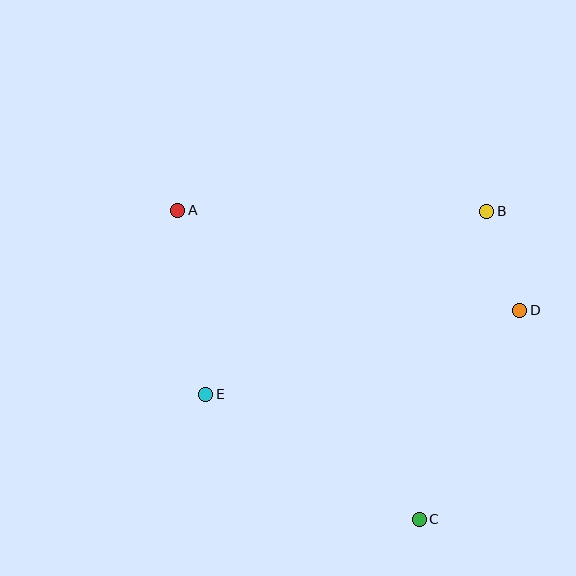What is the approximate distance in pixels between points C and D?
The distance between C and D is approximately 232 pixels.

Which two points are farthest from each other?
Points A and C are farthest from each other.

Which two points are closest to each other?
Points B and D are closest to each other.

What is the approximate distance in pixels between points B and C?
The distance between B and C is approximately 316 pixels.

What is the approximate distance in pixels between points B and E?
The distance between B and E is approximately 335 pixels.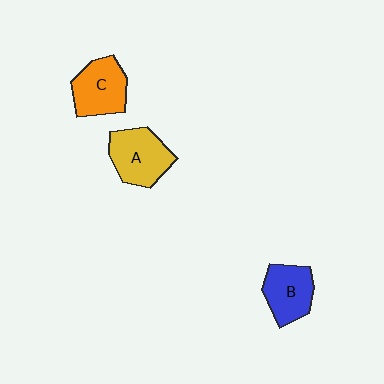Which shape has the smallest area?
Shape B (blue).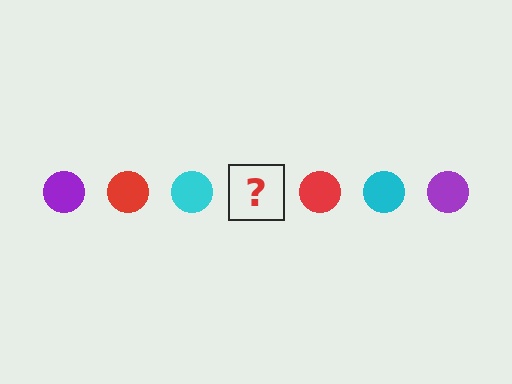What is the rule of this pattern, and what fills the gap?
The rule is that the pattern cycles through purple, red, cyan circles. The gap should be filled with a purple circle.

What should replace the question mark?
The question mark should be replaced with a purple circle.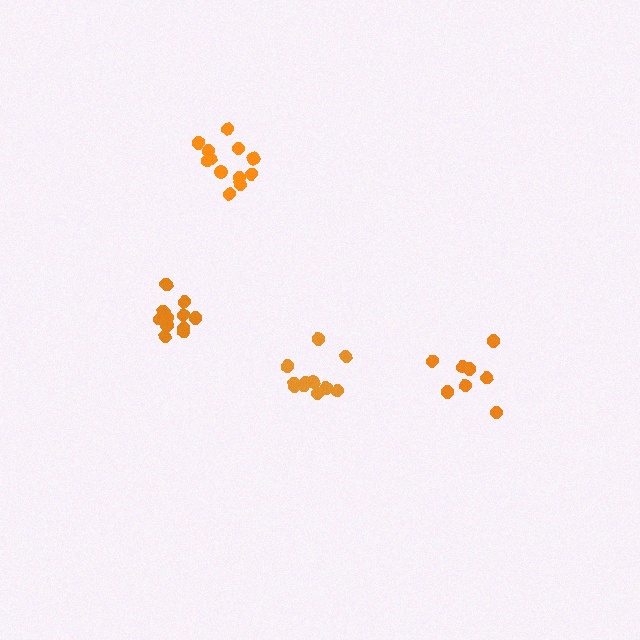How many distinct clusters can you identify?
There are 4 distinct clusters.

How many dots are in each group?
Group 1: 11 dots, Group 2: 8 dots, Group 3: 12 dots, Group 4: 12 dots (43 total).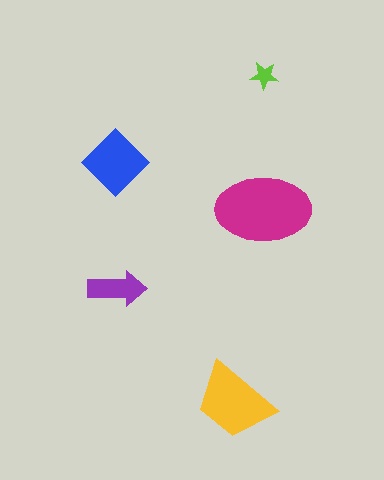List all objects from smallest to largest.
The lime star, the purple arrow, the blue diamond, the yellow trapezoid, the magenta ellipse.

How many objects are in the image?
There are 5 objects in the image.